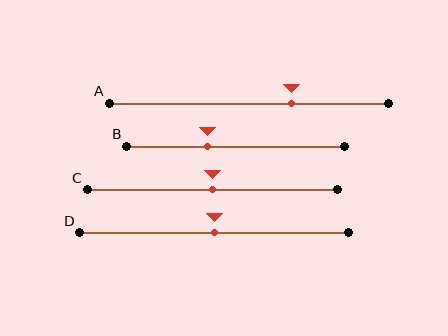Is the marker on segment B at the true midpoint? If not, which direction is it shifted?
No, the marker on segment B is shifted to the left by about 13% of the segment length.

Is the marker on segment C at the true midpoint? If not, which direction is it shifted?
Yes, the marker on segment C is at the true midpoint.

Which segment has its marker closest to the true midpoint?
Segment C has its marker closest to the true midpoint.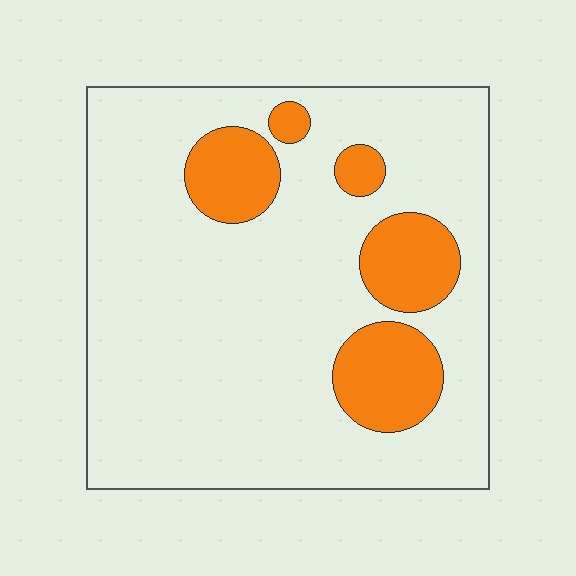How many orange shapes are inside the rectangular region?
5.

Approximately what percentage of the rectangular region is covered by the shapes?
Approximately 20%.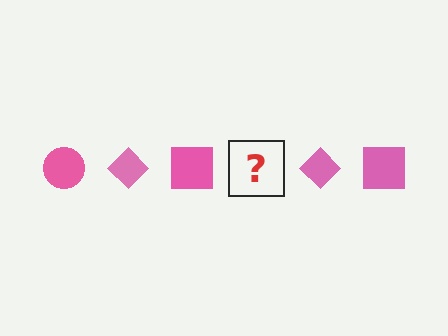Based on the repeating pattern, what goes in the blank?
The blank should be a pink circle.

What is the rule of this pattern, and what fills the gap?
The rule is that the pattern cycles through circle, diamond, square shapes in pink. The gap should be filled with a pink circle.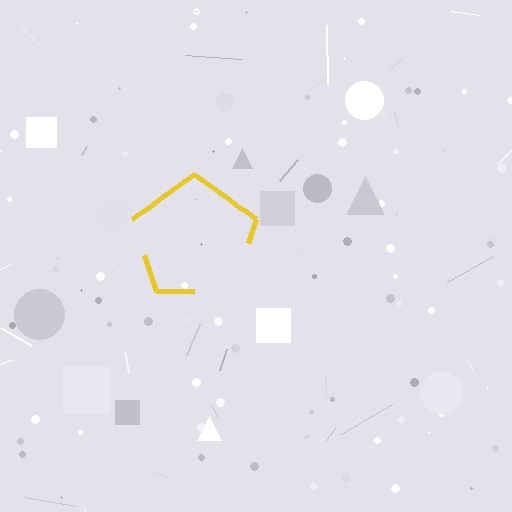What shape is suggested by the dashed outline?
The dashed outline suggests a pentagon.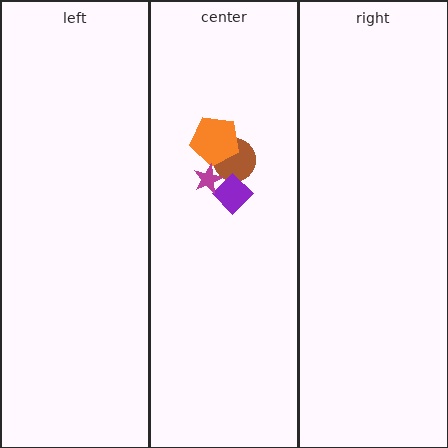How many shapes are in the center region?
4.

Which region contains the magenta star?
The center region.